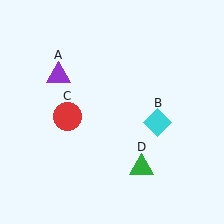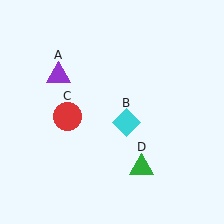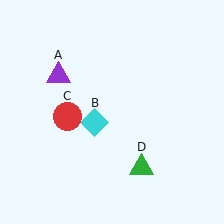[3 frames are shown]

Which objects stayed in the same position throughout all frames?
Purple triangle (object A) and red circle (object C) and green triangle (object D) remained stationary.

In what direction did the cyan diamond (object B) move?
The cyan diamond (object B) moved left.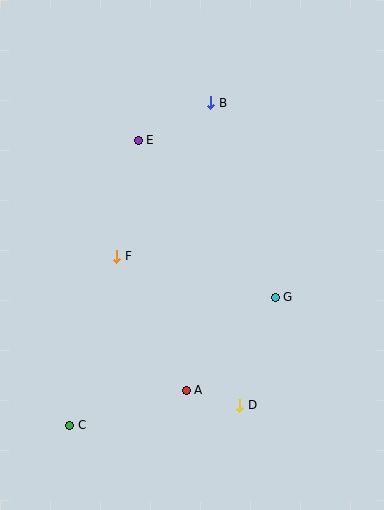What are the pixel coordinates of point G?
Point G is at (275, 297).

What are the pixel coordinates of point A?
Point A is at (186, 390).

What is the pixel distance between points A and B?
The distance between A and B is 288 pixels.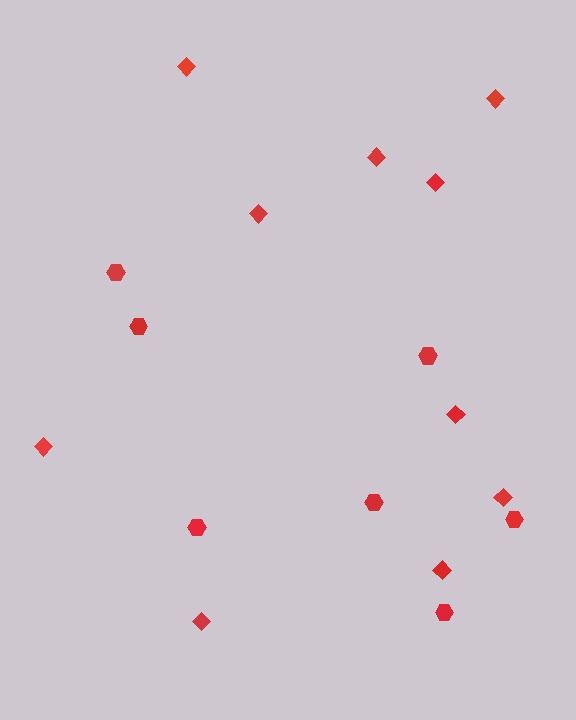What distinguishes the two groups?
There are 2 groups: one group of hexagons (7) and one group of diamonds (10).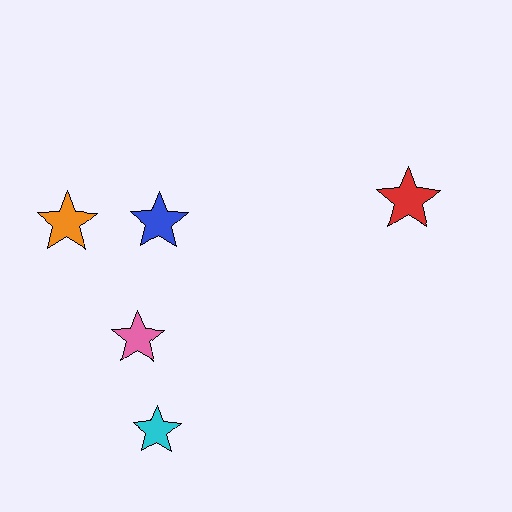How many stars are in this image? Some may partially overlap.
There are 5 stars.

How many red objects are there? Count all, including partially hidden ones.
There is 1 red object.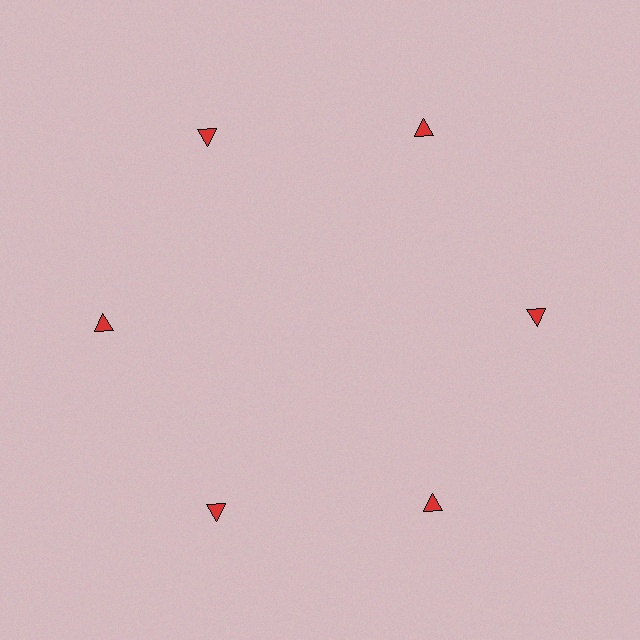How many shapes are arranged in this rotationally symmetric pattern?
There are 6 shapes, arranged in 6 groups of 1.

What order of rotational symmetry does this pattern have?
This pattern has 6-fold rotational symmetry.